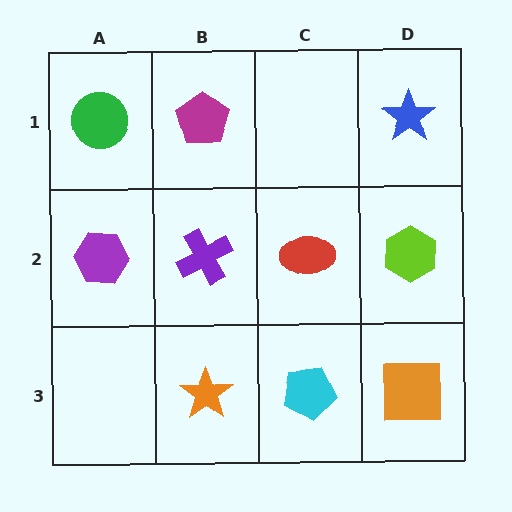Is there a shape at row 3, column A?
No, that cell is empty.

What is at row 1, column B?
A magenta pentagon.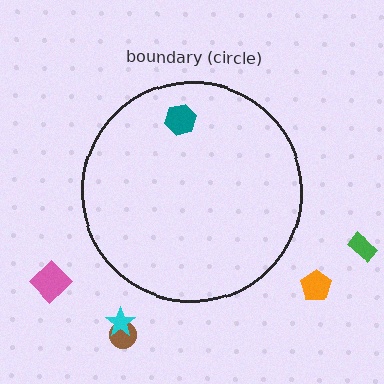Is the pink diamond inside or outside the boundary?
Outside.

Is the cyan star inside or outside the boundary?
Outside.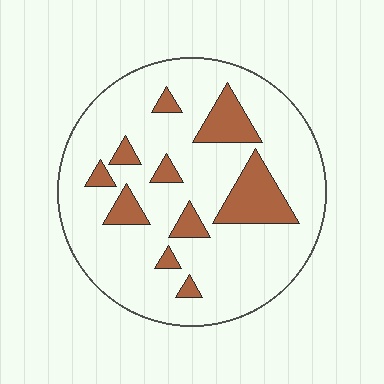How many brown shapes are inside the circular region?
10.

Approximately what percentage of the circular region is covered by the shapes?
Approximately 20%.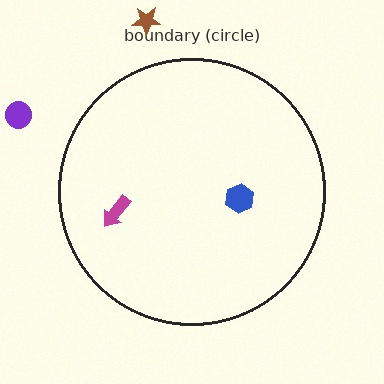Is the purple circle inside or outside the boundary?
Outside.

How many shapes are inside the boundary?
2 inside, 2 outside.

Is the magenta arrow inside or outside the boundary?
Inside.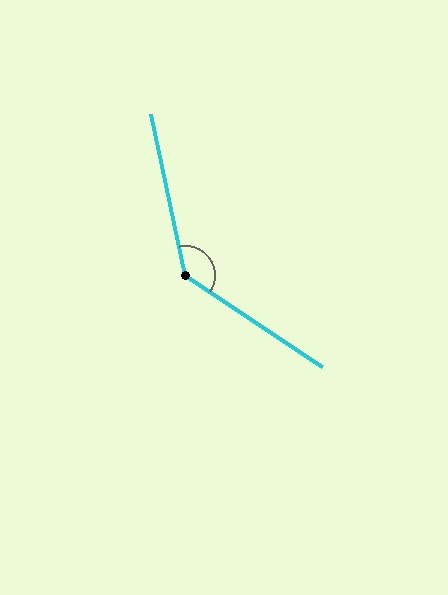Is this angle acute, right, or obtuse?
It is obtuse.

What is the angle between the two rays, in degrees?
Approximately 136 degrees.